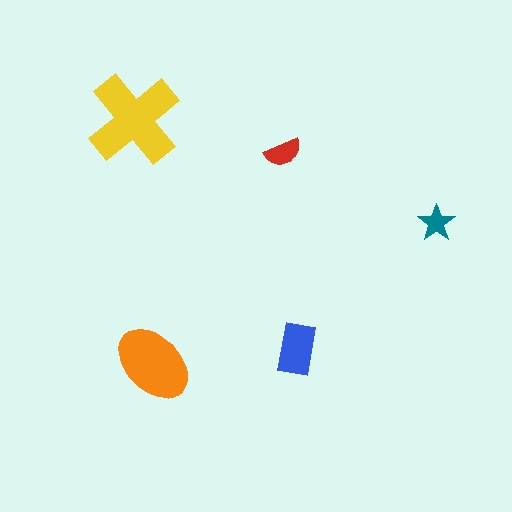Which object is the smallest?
The teal star.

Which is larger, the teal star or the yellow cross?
The yellow cross.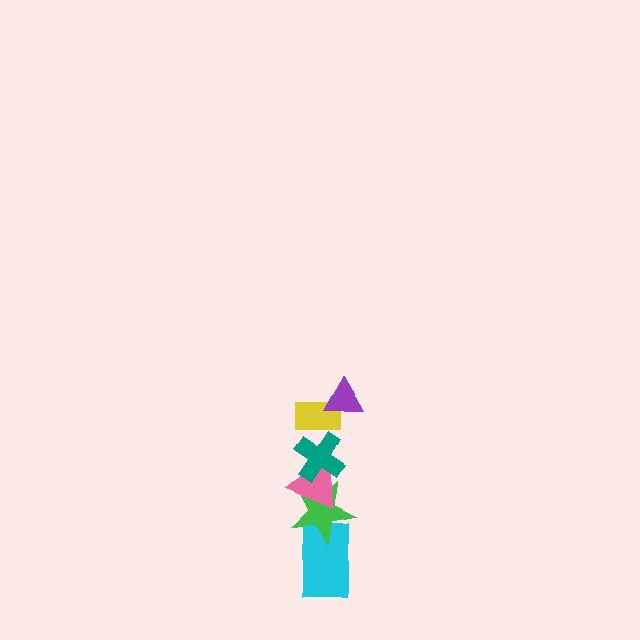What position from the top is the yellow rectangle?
The yellow rectangle is 2nd from the top.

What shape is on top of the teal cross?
The yellow rectangle is on top of the teal cross.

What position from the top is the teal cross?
The teal cross is 3rd from the top.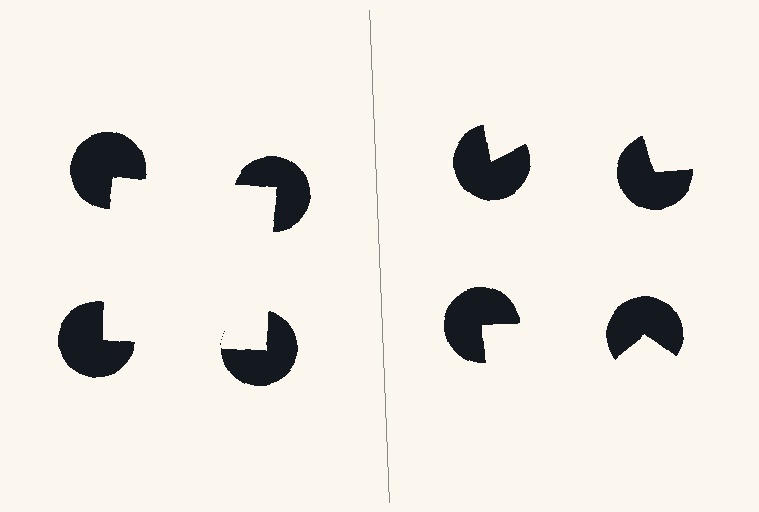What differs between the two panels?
The pac-man discs are positioned identically on both sides; only the wedge orientations differ. On the left they align to a square; on the right they are misaligned.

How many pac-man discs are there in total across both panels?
8 — 4 on each side.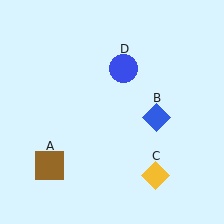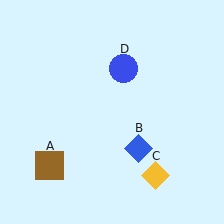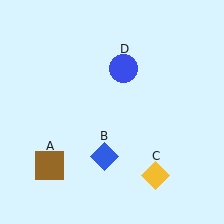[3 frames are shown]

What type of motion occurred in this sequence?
The blue diamond (object B) rotated clockwise around the center of the scene.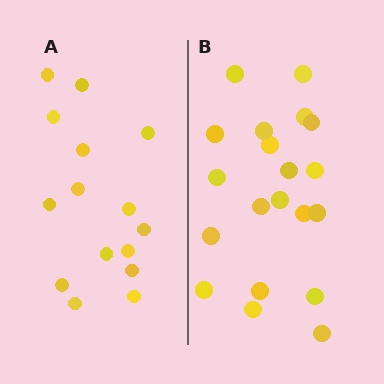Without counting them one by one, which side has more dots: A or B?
Region B (the right region) has more dots.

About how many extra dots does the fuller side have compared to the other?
Region B has about 5 more dots than region A.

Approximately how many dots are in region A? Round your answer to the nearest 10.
About 20 dots. (The exact count is 15, which rounds to 20.)